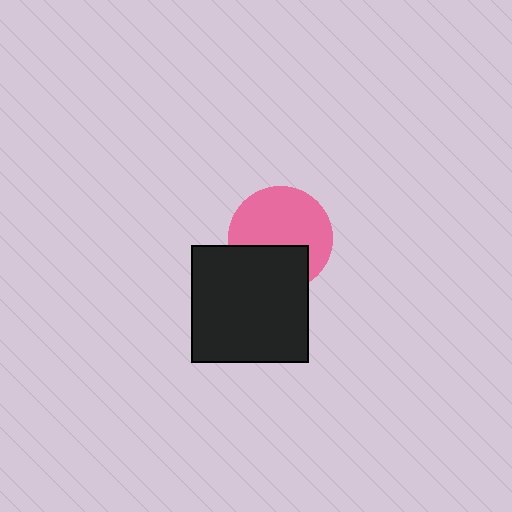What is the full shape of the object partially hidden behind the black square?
The partially hidden object is a pink circle.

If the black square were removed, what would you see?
You would see the complete pink circle.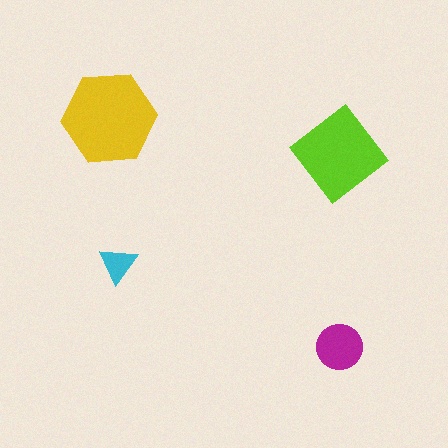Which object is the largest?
The yellow hexagon.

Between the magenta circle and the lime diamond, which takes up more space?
The lime diamond.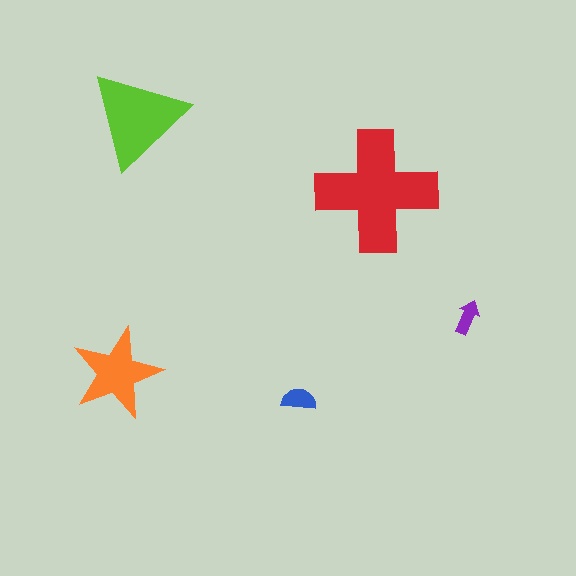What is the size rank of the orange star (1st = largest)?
3rd.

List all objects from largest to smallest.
The red cross, the lime triangle, the orange star, the blue semicircle, the purple arrow.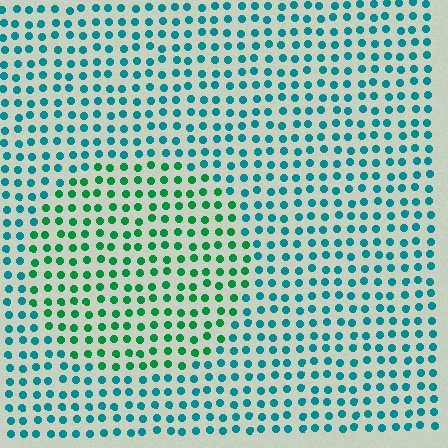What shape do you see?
I see a circle.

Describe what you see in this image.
The image is filled with small teal elements in a uniform arrangement. A circle-shaped region is visible where the elements are tinted to a slightly different hue, forming a subtle color boundary.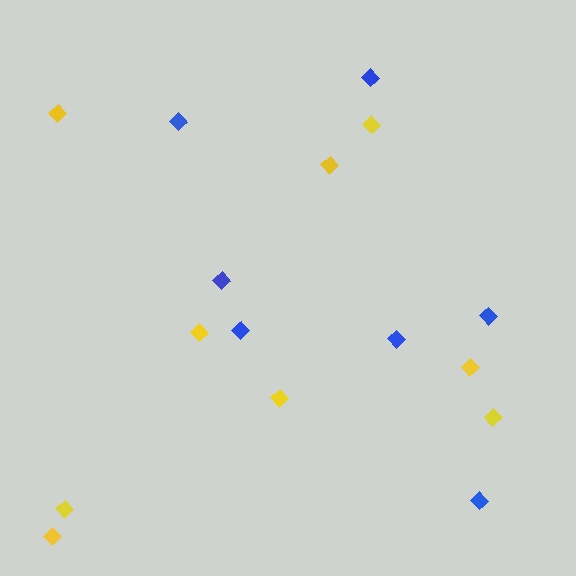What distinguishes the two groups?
There are 2 groups: one group of yellow diamonds (9) and one group of blue diamonds (7).